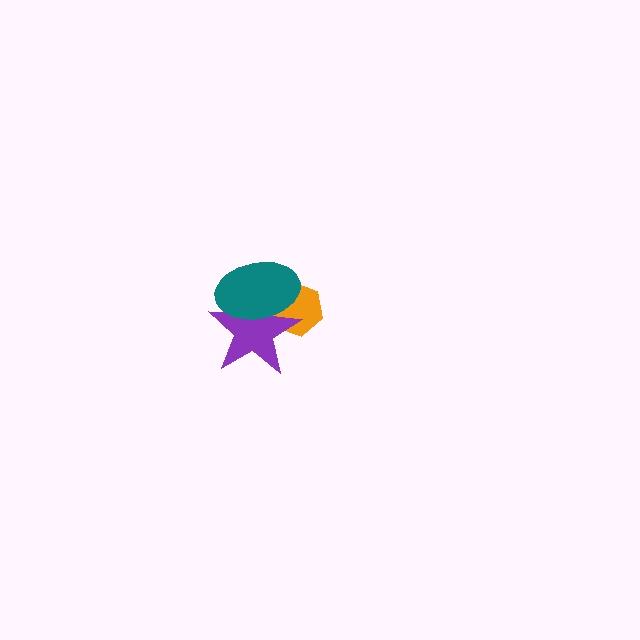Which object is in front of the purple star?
The teal ellipse is in front of the purple star.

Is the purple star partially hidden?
Yes, it is partially covered by another shape.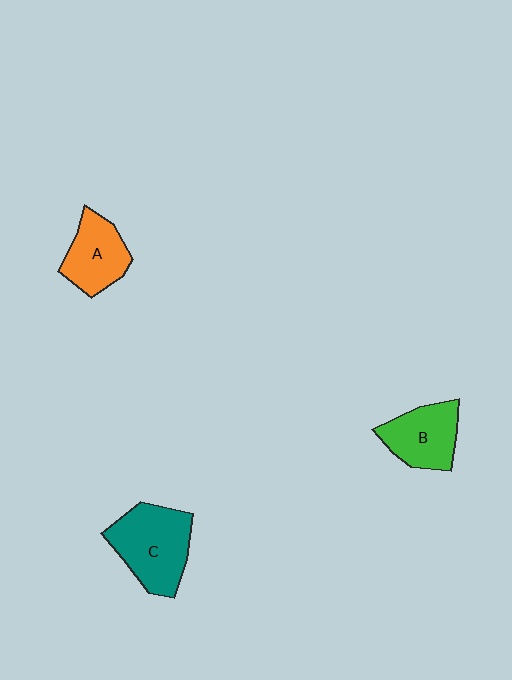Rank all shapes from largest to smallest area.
From largest to smallest: C (teal), B (green), A (orange).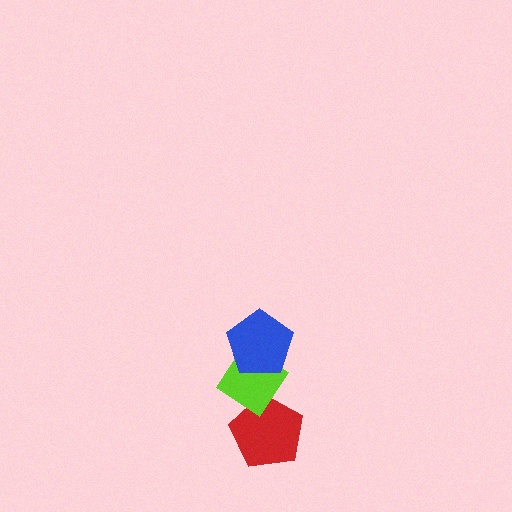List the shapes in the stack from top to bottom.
From top to bottom: the blue pentagon, the lime diamond, the red pentagon.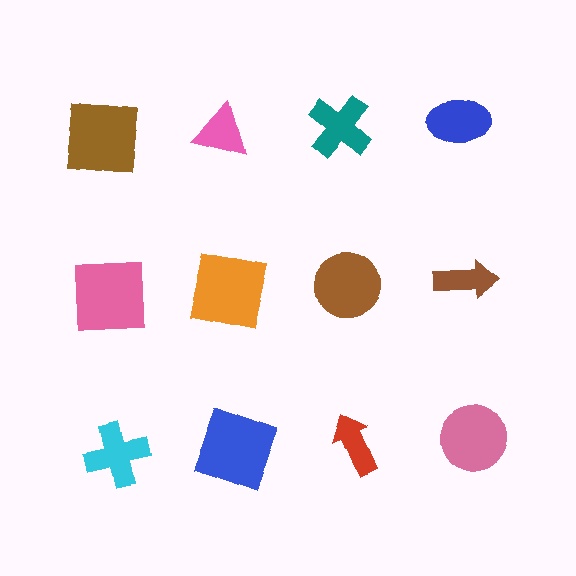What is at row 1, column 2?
A pink triangle.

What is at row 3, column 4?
A pink circle.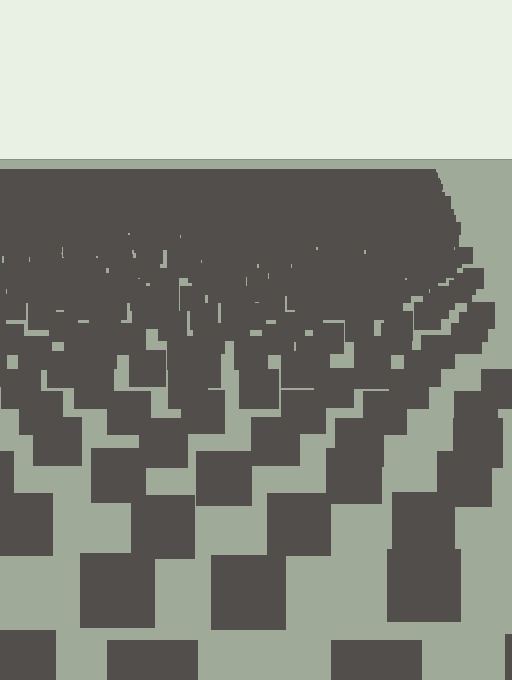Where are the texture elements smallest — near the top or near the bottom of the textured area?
Near the top.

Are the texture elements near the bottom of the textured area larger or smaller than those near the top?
Larger. Near the bottom, elements are closer to the viewer and appear at a bigger on-screen size.